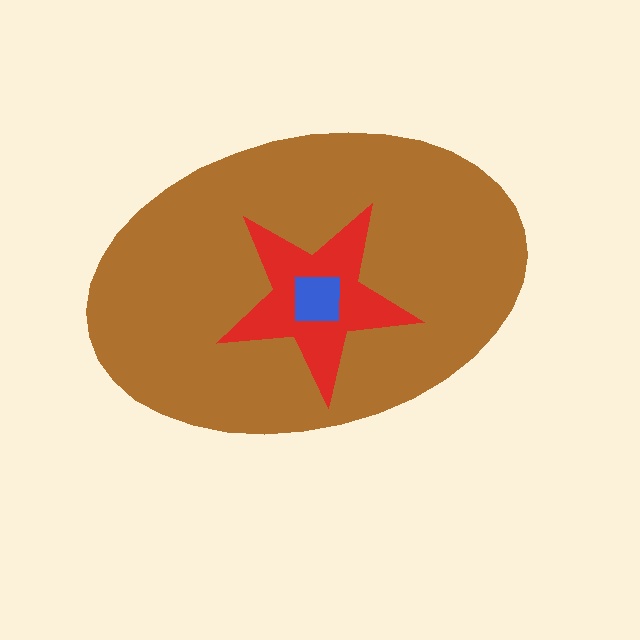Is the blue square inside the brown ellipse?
Yes.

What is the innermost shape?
The blue square.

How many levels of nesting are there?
3.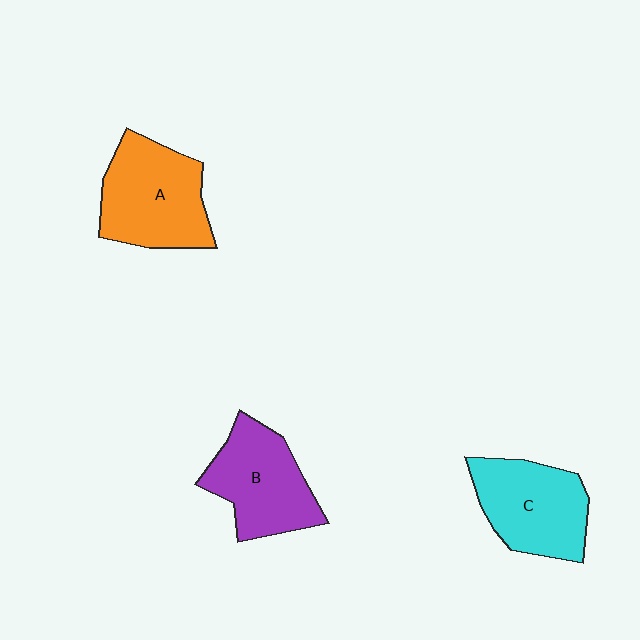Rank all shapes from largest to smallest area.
From largest to smallest: A (orange), C (cyan), B (purple).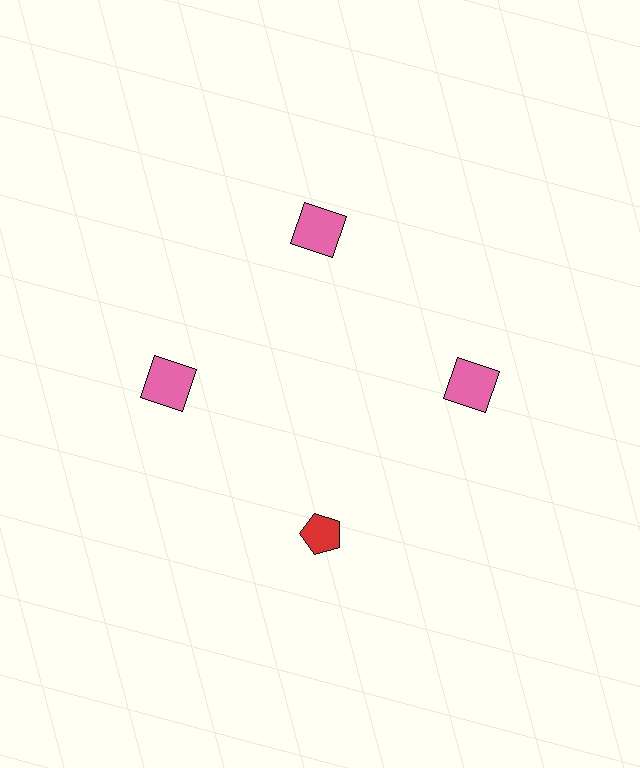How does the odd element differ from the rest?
It differs in both color (red instead of pink) and shape (pentagon instead of square).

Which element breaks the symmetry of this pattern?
The red pentagon at roughly the 6 o'clock position breaks the symmetry. All other shapes are pink squares.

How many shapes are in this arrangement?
There are 4 shapes arranged in a ring pattern.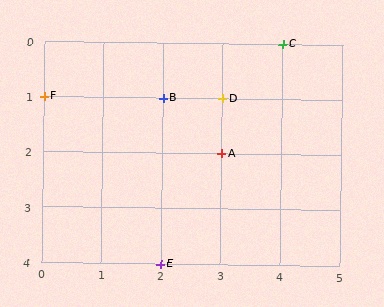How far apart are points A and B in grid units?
Points A and B are 1 column and 1 row apart (about 1.4 grid units diagonally).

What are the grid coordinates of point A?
Point A is at grid coordinates (3, 2).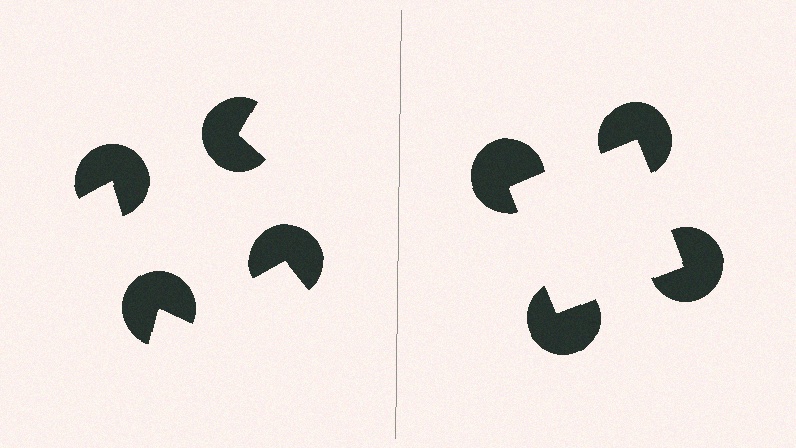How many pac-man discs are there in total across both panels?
8 — 4 on each side.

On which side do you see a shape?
An illusory square appears on the right side. On the left side the wedge cuts are rotated, so no coherent shape forms.